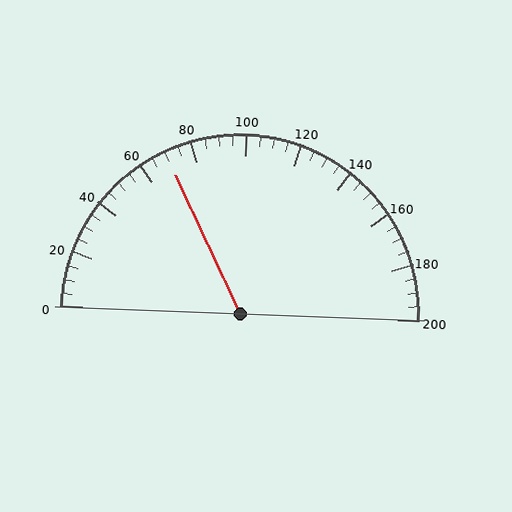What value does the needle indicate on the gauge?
The needle indicates approximately 70.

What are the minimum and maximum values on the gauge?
The gauge ranges from 0 to 200.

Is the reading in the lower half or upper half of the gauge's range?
The reading is in the lower half of the range (0 to 200).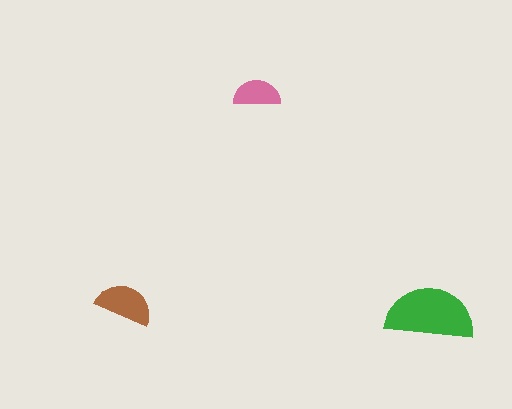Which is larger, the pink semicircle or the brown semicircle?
The brown one.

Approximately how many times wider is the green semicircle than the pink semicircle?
About 2 times wider.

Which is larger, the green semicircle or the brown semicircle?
The green one.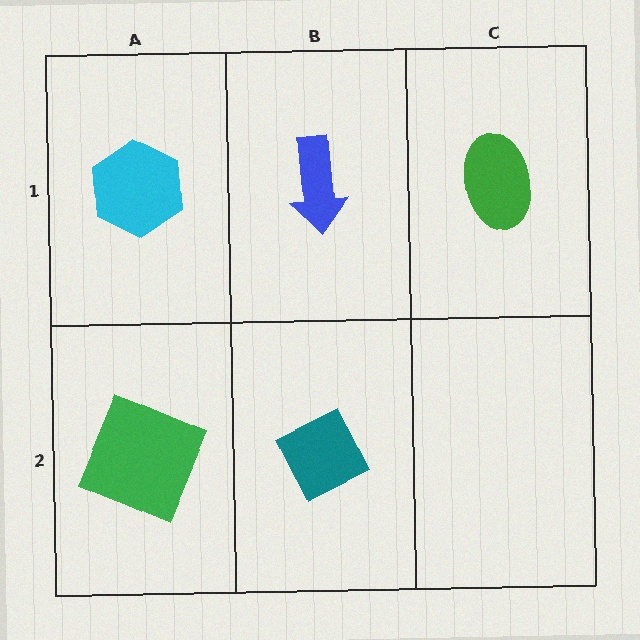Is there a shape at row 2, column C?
No, that cell is empty.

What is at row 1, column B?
A blue arrow.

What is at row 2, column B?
A teal diamond.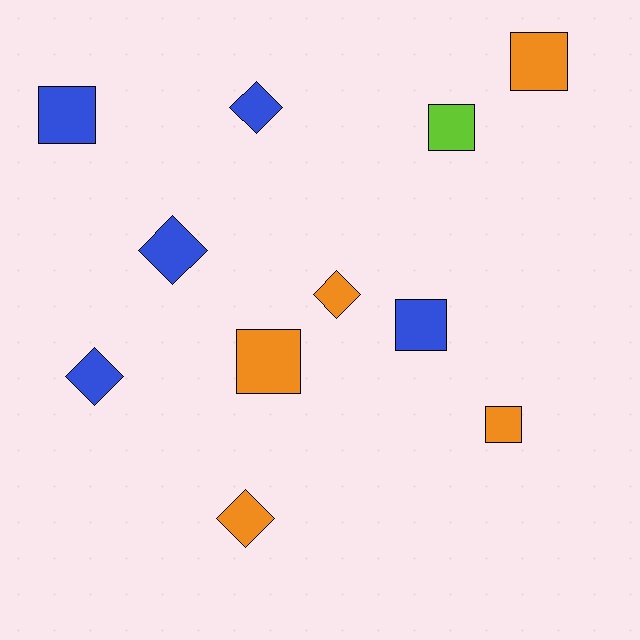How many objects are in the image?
There are 11 objects.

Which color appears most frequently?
Orange, with 5 objects.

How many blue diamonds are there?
There are 3 blue diamonds.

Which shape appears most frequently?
Square, with 6 objects.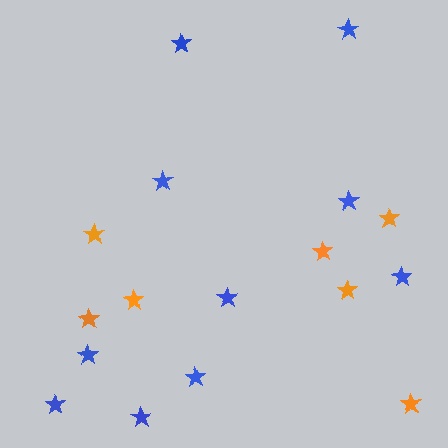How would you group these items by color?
There are 2 groups: one group of orange stars (7) and one group of blue stars (10).